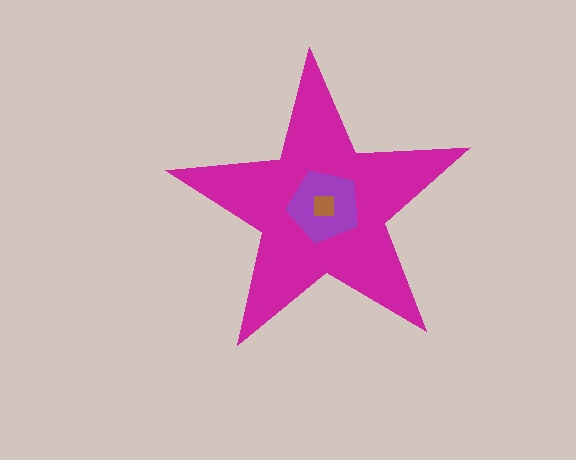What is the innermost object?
The brown square.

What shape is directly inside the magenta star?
The purple pentagon.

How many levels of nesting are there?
3.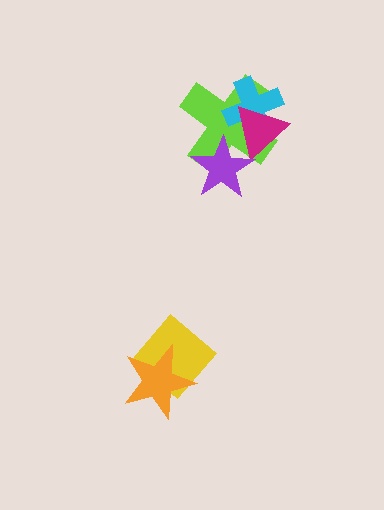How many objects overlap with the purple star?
2 objects overlap with the purple star.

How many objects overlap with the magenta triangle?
3 objects overlap with the magenta triangle.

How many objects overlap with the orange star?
1 object overlaps with the orange star.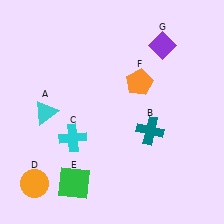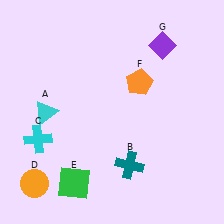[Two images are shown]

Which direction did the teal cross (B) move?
The teal cross (B) moved down.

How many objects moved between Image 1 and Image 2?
2 objects moved between the two images.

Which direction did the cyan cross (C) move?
The cyan cross (C) moved left.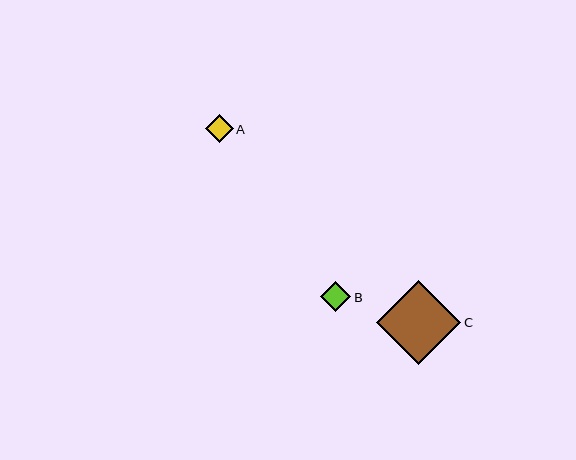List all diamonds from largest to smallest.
From largest to smallest: C, B, A.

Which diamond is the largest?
Diamond C is the largest with a size of approximately 84 pixels.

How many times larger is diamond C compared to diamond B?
Diamond C is approximately 2.8 times the size of diamond B.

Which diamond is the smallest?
Diamond A is the smallest with a size of approximately 27 pixels.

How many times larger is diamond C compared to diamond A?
Diamond C is approximately 3.1 times the size of diamond A.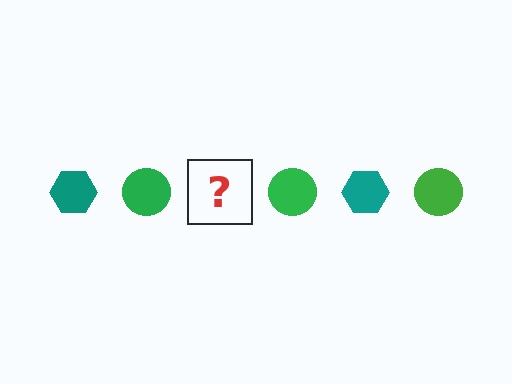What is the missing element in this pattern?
The missing element is a teal hexagon.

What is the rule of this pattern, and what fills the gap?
The rule is that the pattern alternates between teal hexagon and green circle. The gap should be filled with a teal hexagon.